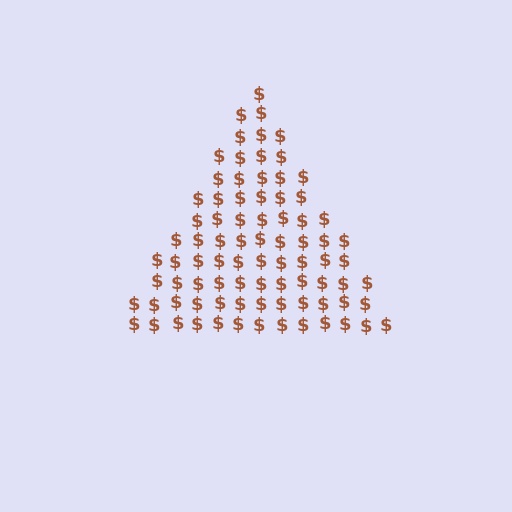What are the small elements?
The small elements are dollar signs.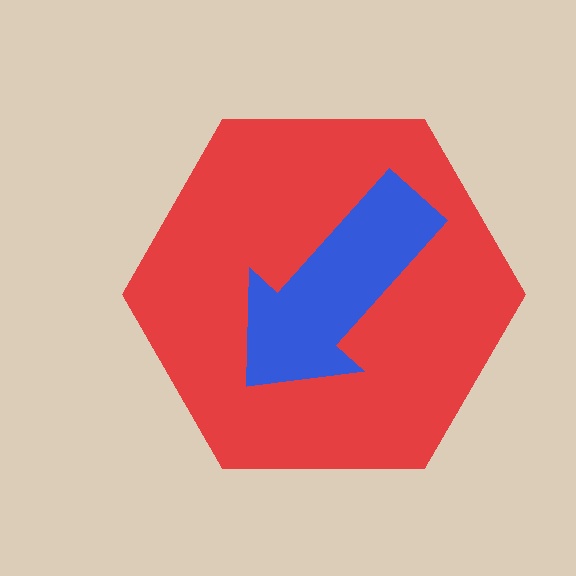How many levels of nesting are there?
2.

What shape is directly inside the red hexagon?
The blue arrow.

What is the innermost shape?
The blue arrow.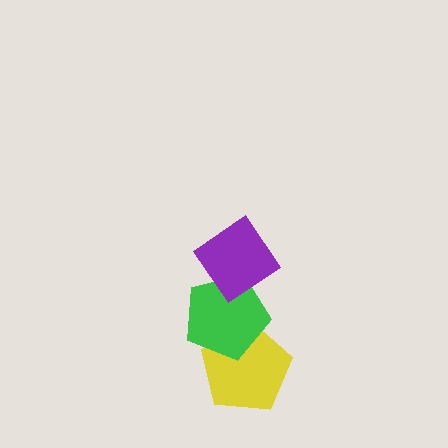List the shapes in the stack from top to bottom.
From top to bottom: the purple diamond, the green pentagon, the yellow pentagon.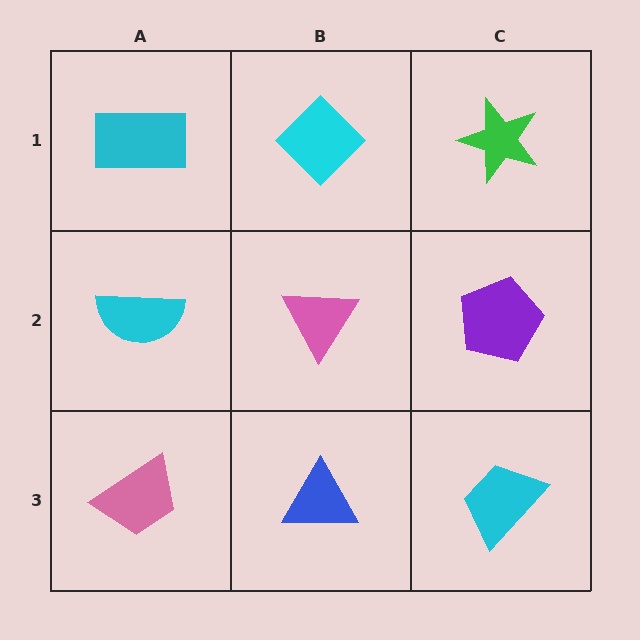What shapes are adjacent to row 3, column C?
A purple pentagon (row 2, column C), a blue triangle (row 3, column B).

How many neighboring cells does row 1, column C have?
2.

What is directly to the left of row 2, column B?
A cyan semicircle.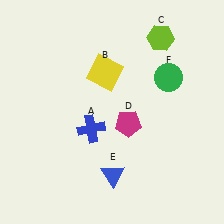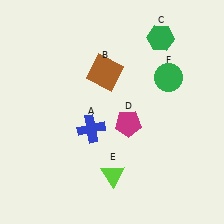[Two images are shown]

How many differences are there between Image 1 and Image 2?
There are 3 differences between the two images.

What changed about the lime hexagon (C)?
In Image 1, C is lime. In Image 2, it changed to green.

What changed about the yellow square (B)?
In Image 1, B is yellow. In Image 2, it changed to brown.